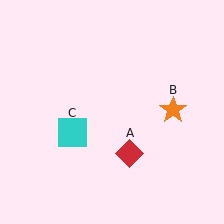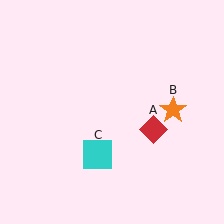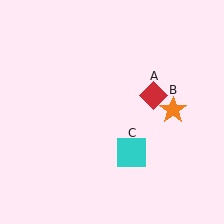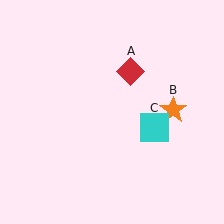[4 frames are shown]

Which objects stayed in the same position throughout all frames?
Orange star (object B) remained stationary.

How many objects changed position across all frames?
2 objects changed position: red diamond (object A), cyan square (object C).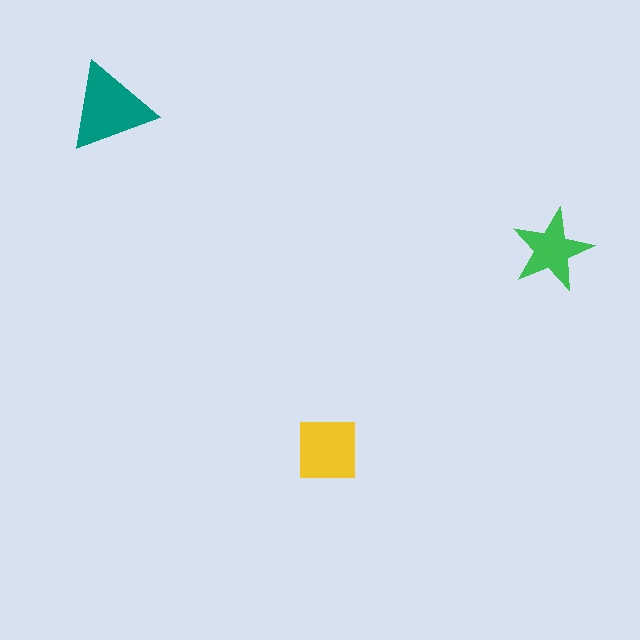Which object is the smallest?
The green star.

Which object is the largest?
The teal triangle.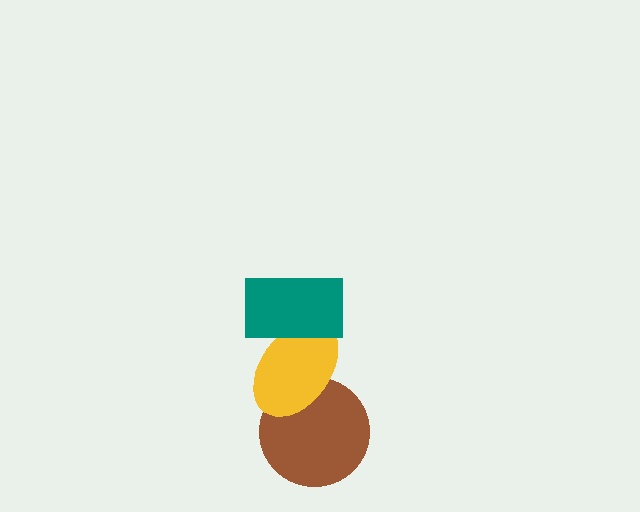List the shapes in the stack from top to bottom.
From top to bottom: the teal rectangle, the yellow ellipse, the brown circle.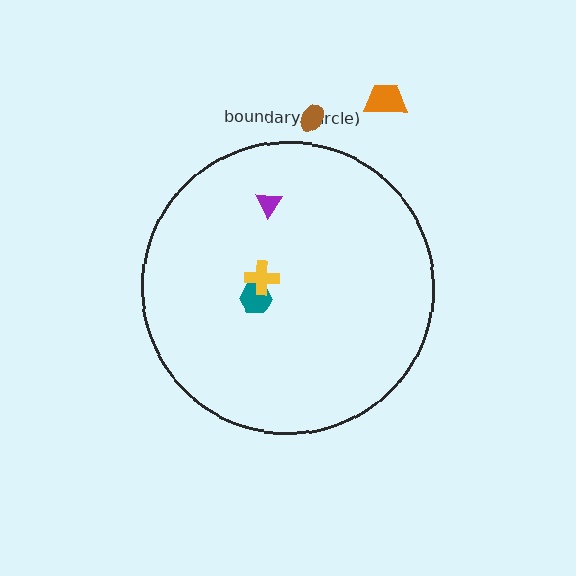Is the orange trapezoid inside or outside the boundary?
Outside.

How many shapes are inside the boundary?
3 inside, 2 outside.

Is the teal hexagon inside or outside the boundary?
Inside.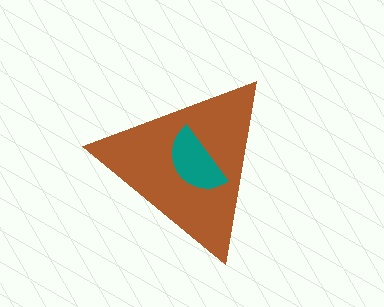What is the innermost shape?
The teal semicircle.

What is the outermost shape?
The brown triangle.